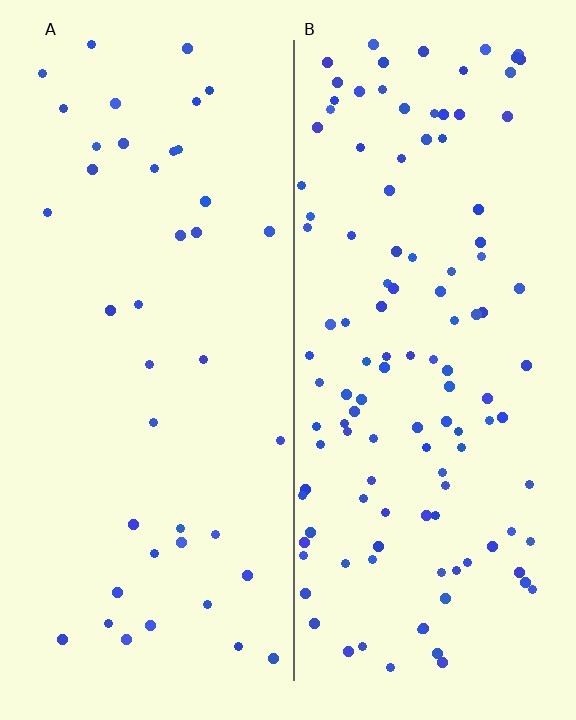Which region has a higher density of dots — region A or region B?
B (the right).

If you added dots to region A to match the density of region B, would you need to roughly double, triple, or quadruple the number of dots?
Approximately triple.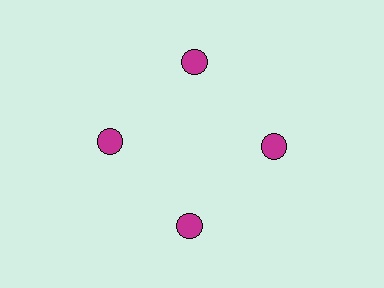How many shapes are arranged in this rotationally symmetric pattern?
There are 4 shapes, arranged in 4 groups of 1.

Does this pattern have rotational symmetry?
Yes, this pattern has 4-fold rotational symmetry. It looks the same after rotating 90 degrees around the center.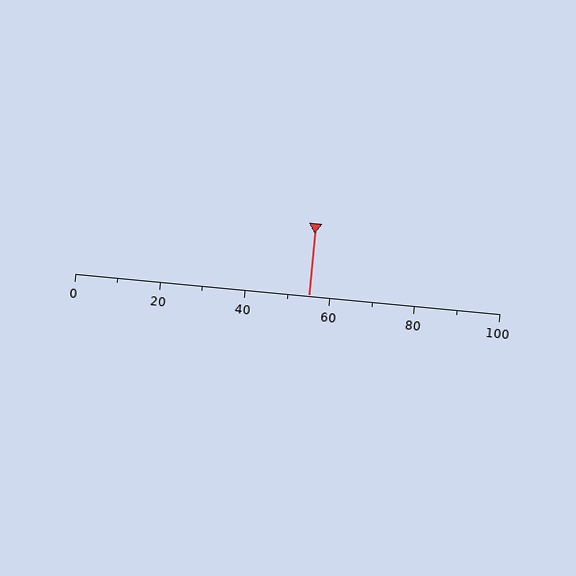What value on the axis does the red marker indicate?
The marker indicates approximately 55.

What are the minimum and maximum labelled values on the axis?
The axis runs from 0 to 100.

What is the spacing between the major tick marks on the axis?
The major ticks are spaced 20 apart.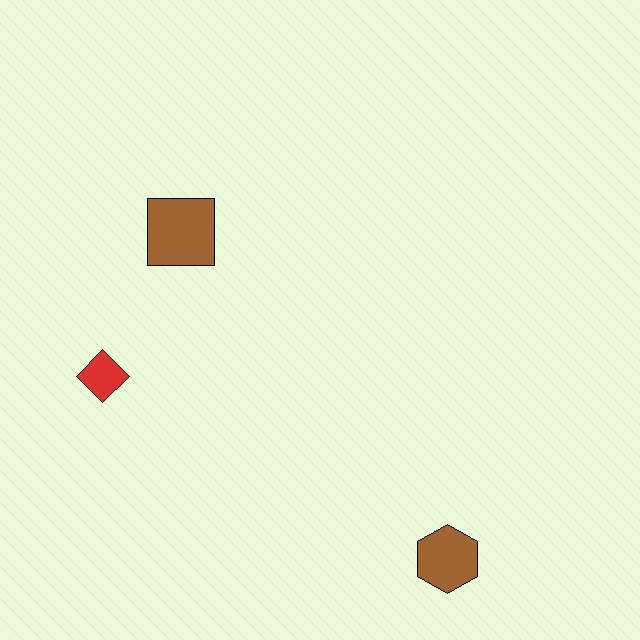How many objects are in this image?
There are 3 objects.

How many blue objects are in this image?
There are no blue objects.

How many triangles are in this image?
There are no triangles.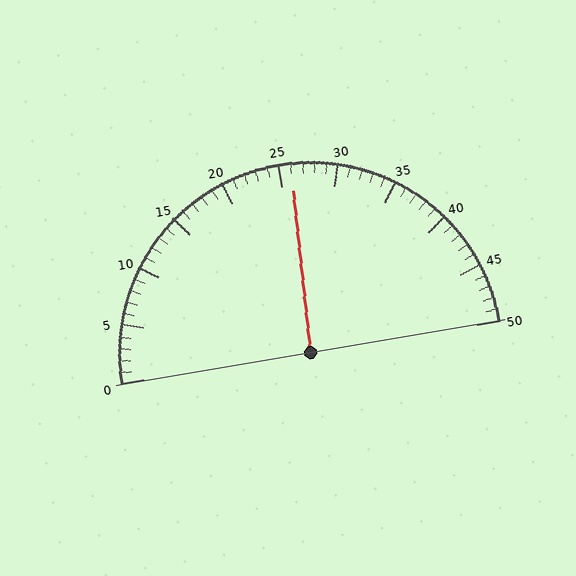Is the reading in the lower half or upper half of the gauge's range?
The reading is in the upper half of the range (0 to 50).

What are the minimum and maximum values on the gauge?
The gauge ranges from 0 to 50.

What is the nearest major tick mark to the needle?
The nearest major tick mark is 25.